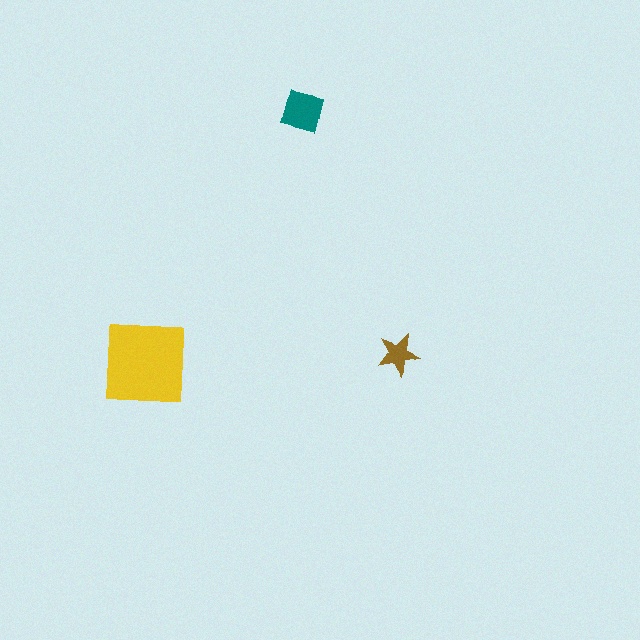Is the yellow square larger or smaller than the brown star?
Larger.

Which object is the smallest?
The brown star.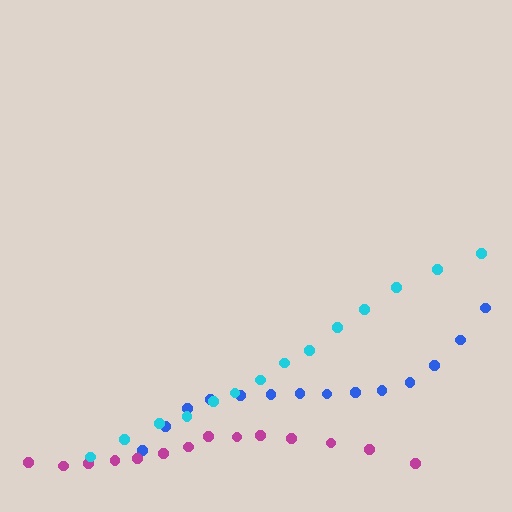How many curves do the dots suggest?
There are 3 distinct paths.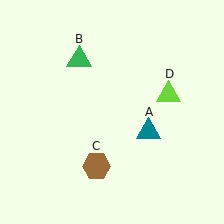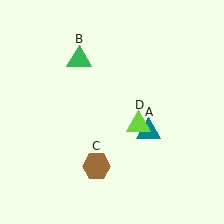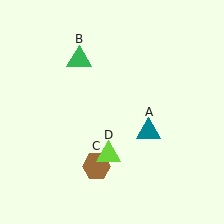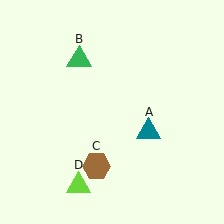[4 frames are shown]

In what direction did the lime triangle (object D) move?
The lime triangle (object D) moved down and to the left.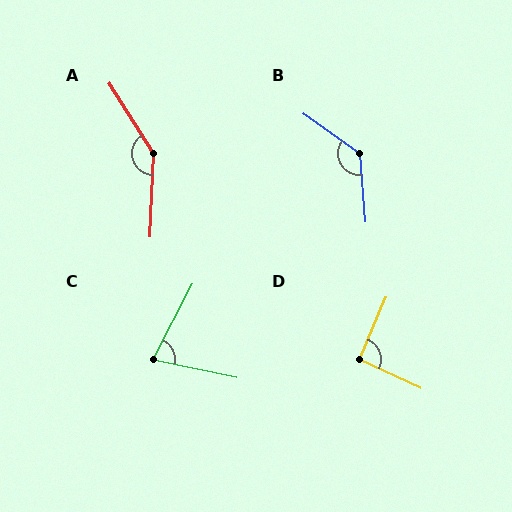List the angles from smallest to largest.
C (74°), D (91°), B (130°), A (145°).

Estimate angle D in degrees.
Approximately 91 degrees.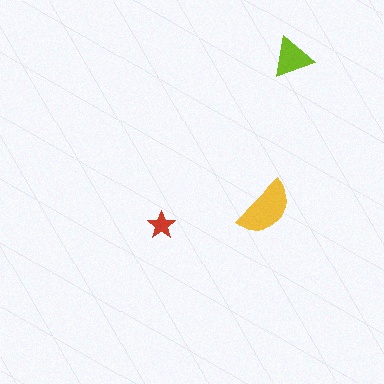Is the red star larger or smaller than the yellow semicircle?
Smaller.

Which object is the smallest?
The red star.